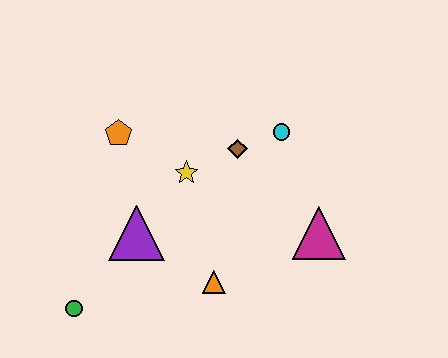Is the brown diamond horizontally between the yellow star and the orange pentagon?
No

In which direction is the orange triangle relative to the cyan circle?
The orange triangle is below the cyan circle.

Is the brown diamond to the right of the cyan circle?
No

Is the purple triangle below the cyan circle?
Yes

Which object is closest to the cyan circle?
The brown diamond is closest to the cyan circle.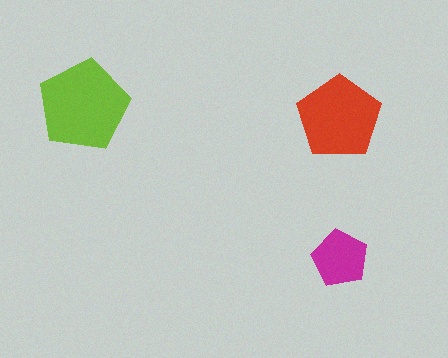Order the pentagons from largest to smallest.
the lime one, the red one, the magenta one.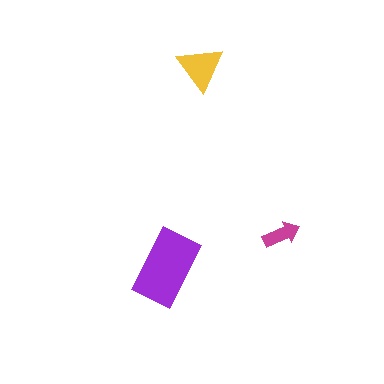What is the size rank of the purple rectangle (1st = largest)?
1st.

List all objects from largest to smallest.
The purple rectangle, the yellow triangle, the magenta arrow.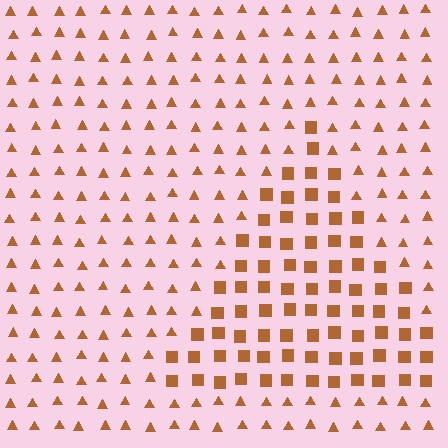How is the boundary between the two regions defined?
The boundary is defined by a change in element shape: squares inside vs. triangles outside. All elements share the same color and spacing.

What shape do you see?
I see a triangle.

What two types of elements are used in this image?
The image uses squares inside the triangle region and triangles outside it.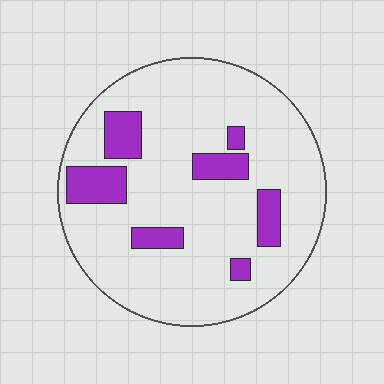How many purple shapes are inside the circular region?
7.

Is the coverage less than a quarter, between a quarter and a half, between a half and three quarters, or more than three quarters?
Less than a quarter.